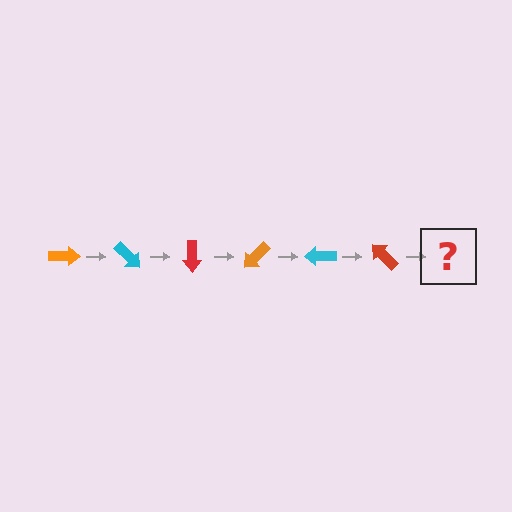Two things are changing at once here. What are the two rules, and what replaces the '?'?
The two rules are that it rotates 45 degrees each step and the color cycles through orange, cyan, and red. The '?' should be an orange arrow, rotated 270 degrees from the start.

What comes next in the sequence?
The next element should be an orange arrow, rotated 270 degrees from the start.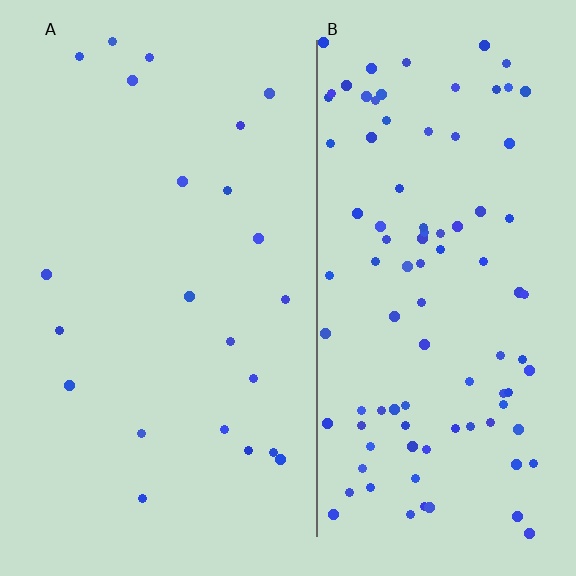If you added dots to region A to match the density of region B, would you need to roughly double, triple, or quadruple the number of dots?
Approximately quadruple.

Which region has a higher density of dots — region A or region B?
B (the right).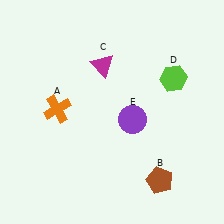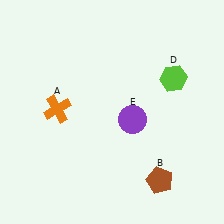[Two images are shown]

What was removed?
The magenta triangle (C) was removed in Image 2.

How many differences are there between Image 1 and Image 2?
There is 1 difference between the two images.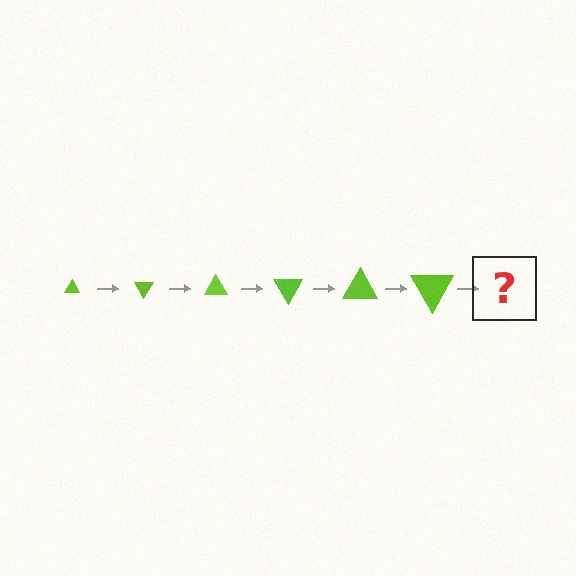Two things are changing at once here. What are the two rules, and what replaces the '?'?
The two rules are that the triangle grows larger each step and it rotates 60 degrees each step. The '?' should be a triangle, larger than the previous one and rotated 360 degrees from the start.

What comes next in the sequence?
The next element should be a triangle, larger than the previous one and rotated 360 degrees from the start.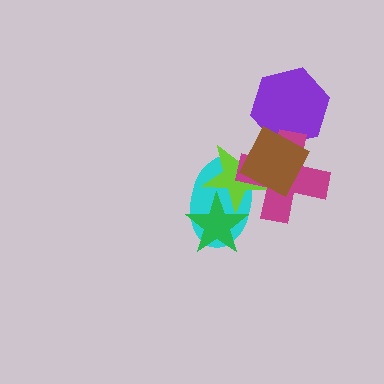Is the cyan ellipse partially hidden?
Yes, it is partially covered by another shape.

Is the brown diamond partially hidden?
No, no other shape covers it.